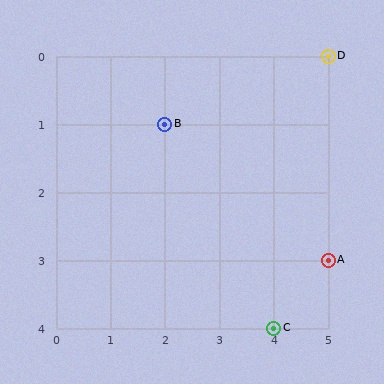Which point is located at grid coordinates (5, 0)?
Point D is at (5, 0).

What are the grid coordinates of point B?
Point B is at grid coordinates (2, 1).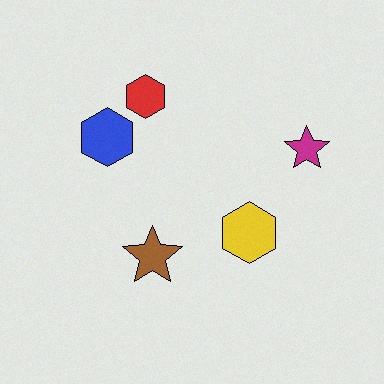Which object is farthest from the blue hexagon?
The magenta star is farthest from the blue hexagon.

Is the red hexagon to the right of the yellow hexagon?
No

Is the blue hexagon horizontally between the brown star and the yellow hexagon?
No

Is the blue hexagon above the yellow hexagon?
Yes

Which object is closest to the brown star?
The yellow hexagon is closest to the brown star.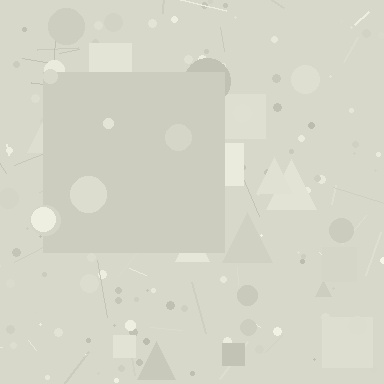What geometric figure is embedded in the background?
A square is embedded in the background.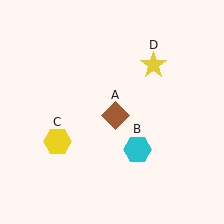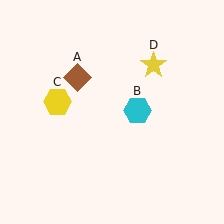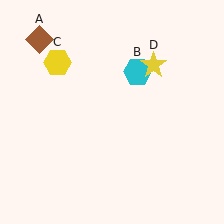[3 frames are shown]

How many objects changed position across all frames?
3 objects changed position: brown diamond (object A), cyan hexagon (object B), yellow hexagon (object C).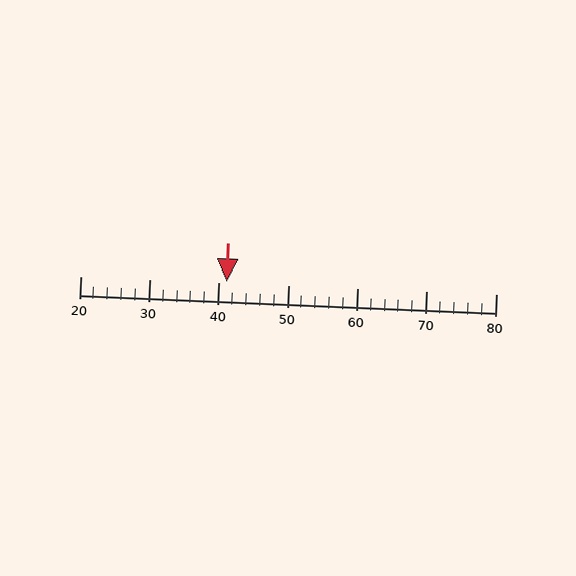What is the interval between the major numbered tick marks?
The major tick marks are spaced 10 units apart.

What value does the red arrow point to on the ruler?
The red arrow points to approximately 41.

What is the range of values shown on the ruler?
The ruler shows values from 20 to 80.